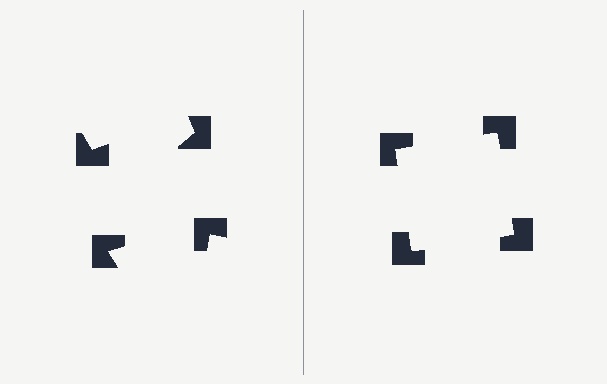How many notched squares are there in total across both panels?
8 — 4 on each side.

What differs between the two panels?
The notched squares are positioned identically on both sides; only the wedge orientations differ. On the right they align to a square; on the left they are misaligned.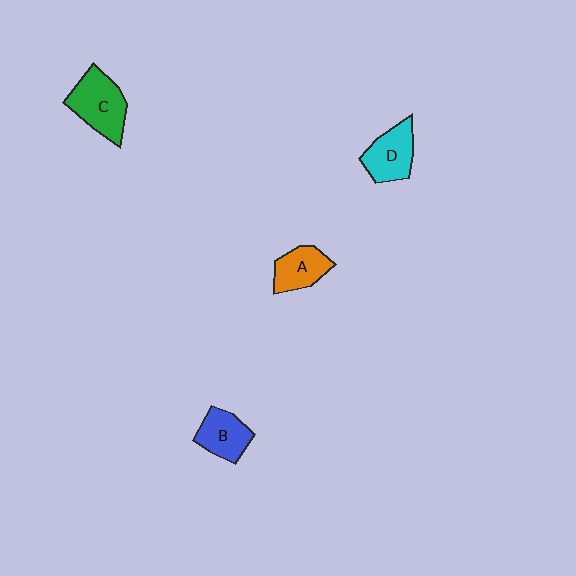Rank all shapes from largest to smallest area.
From largest to smallest: C (green), D (cyan), B (blue), A (orange).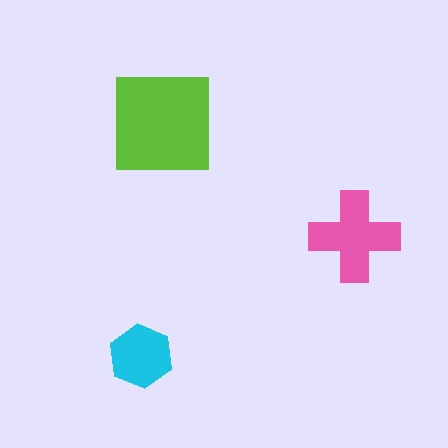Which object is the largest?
The lime square.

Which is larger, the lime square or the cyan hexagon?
The lime square.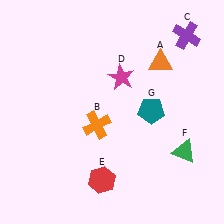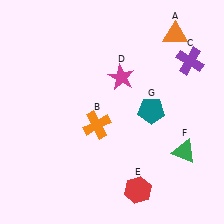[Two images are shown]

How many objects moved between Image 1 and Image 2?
3 objects moved between the two images.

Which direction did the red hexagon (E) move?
The red hexagon (E) moved right.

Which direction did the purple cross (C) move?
The purple cross (C) moved down.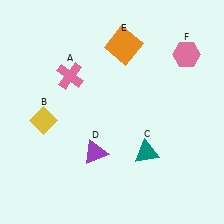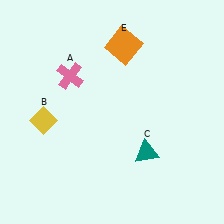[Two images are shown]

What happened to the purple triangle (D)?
The purple triangle (D) was removed in Image 2. It was in the bottom-left area of Image 1.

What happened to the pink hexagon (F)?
The pink hexagon (F) was removed in Image 2. It was in the top-right area of Image 1.